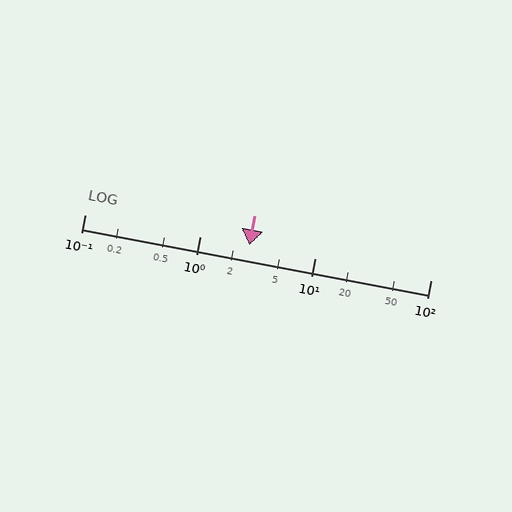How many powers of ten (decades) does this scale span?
The scale spans 3 decades, from 0.1 to 100.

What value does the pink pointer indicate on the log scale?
The pointer indicates approximately 2.7.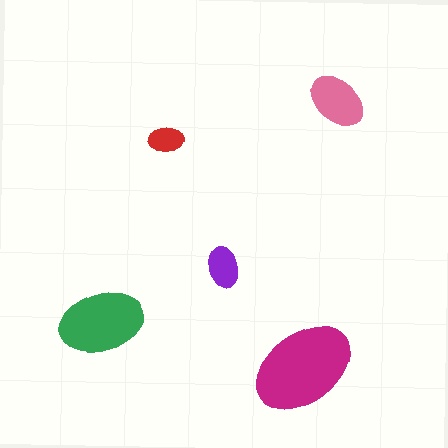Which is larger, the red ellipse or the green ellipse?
The green one.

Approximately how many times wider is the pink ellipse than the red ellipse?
About 1.5 times wider.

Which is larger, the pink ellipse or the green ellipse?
The green one.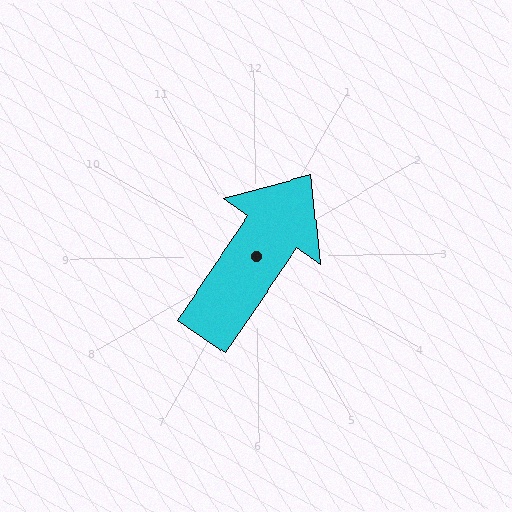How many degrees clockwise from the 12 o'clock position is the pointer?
Approximately 35 degrees.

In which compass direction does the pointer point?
Northeast.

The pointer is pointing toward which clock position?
Roughly 1 o'clock.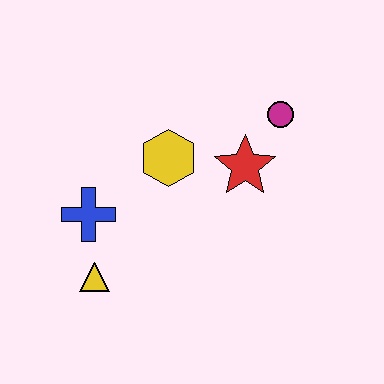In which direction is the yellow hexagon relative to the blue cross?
The yellow hexagon is to the right of the blue cross.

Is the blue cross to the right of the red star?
No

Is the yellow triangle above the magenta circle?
No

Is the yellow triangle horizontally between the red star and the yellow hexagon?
No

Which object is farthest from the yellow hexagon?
The yellow triangle is farthest from the yellow hexagon.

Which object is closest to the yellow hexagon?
The red star is closest to the yellow hexagon.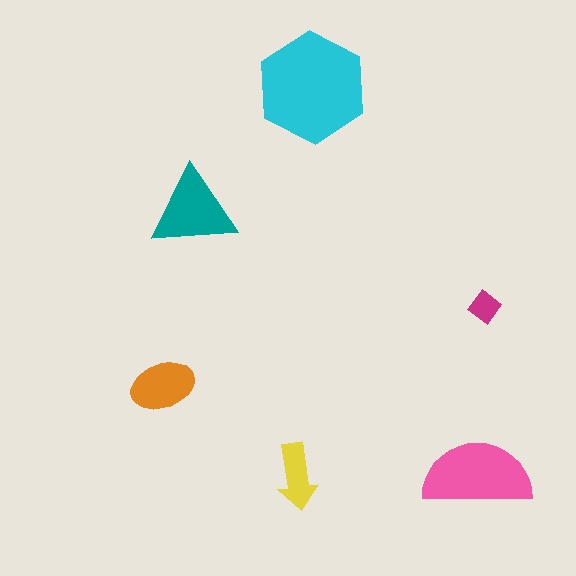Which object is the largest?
The cyan hexagon.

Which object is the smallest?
The magenta diamond.